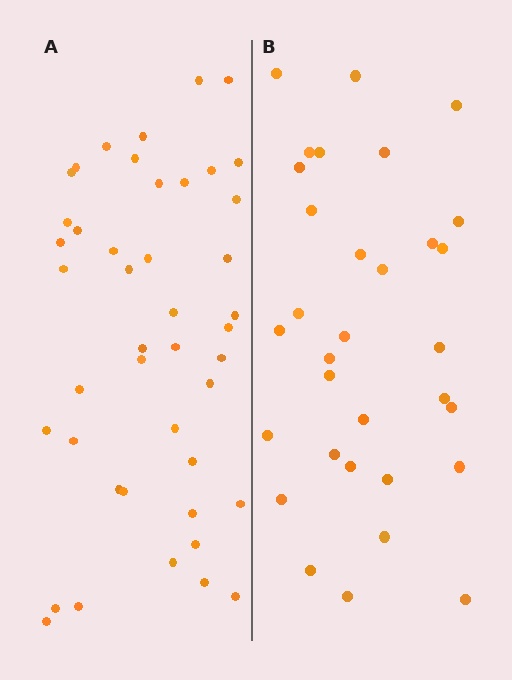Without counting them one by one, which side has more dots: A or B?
Region A (the left region) has more dots.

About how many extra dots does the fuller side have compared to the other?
Region A has roughly 12 or so more dots than region B.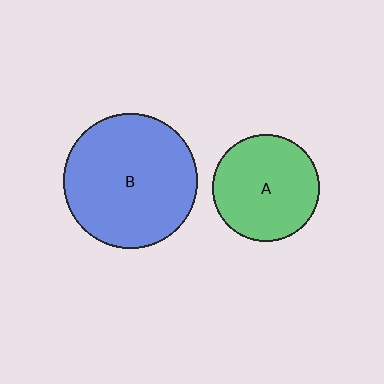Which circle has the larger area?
Circle B (blue).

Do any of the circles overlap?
No, none of the circles overlap.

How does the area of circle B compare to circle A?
Approximately 1.6 times.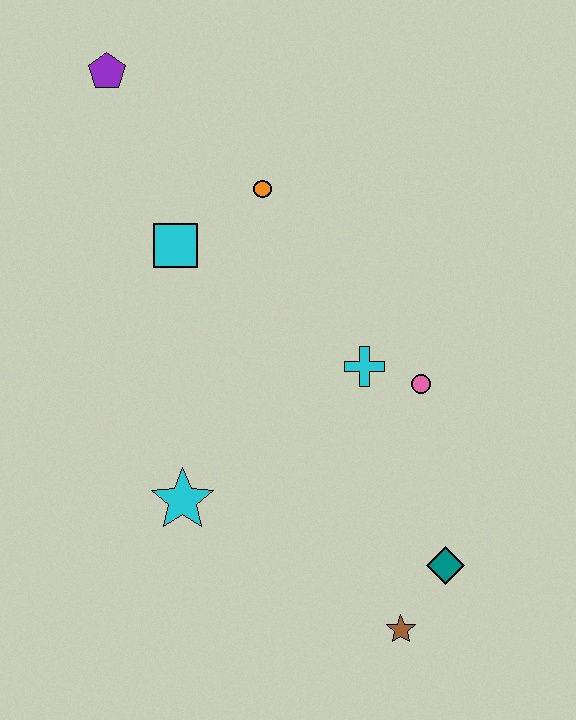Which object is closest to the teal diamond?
The brown star is closest to the teal diamond.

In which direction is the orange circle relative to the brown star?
The orange circle is above the brown star.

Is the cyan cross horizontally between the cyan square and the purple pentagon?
No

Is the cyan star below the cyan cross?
Yes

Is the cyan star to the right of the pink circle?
No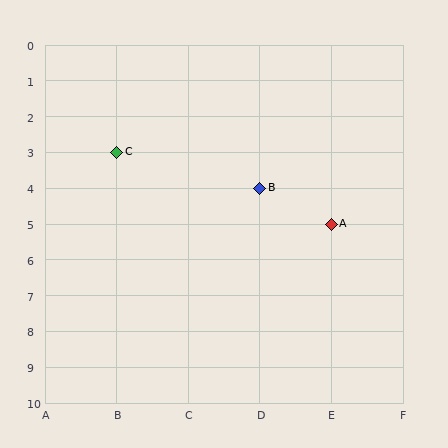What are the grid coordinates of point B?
Point B is at grid coordinates (D, 4).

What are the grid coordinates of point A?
Point A is at grid coordinates (E, 5).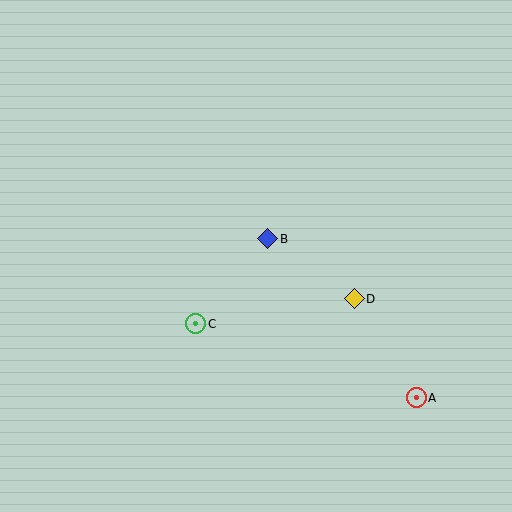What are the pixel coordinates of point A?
Point A is at (416, 398).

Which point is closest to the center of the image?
Point B at (268, 239) is closest to the center.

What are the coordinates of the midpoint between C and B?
The midpoint between C and B is at (232, 281).